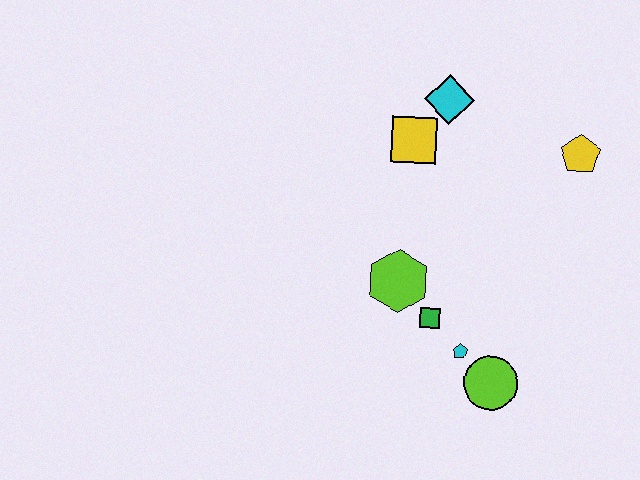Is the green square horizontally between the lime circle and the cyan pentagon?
No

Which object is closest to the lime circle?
The cyan pentagon is closest to the lime circle.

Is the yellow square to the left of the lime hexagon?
No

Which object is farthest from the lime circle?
The cyan diamond is farthest from the lime circle.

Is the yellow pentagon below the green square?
No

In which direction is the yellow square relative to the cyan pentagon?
The yellow square is above the cyan pentagon.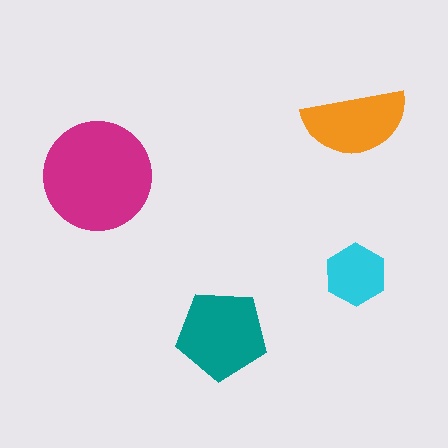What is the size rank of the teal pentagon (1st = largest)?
2nd.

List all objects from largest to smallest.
The magenta circle, the teal pentagon, the orange semicircle, the cyan hexagon.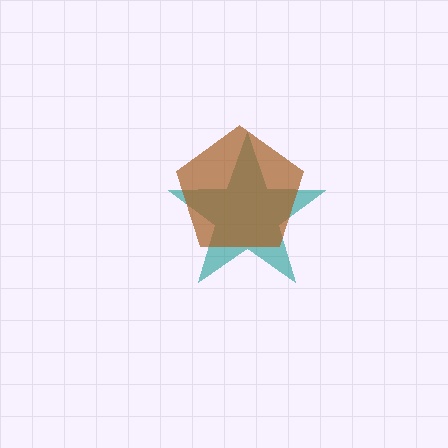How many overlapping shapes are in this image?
There are 2 overlapping shapes in the image.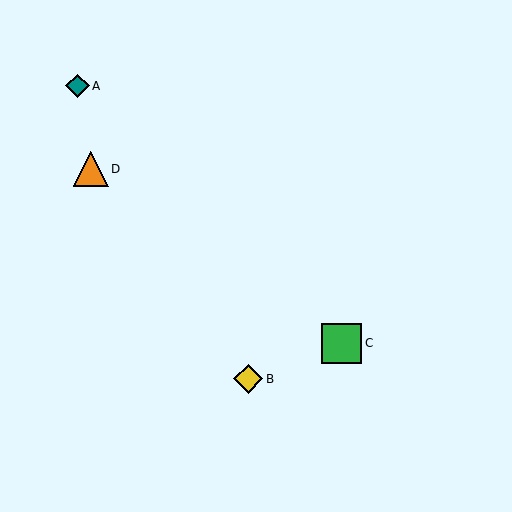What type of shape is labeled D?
Shape D is an orange triangle.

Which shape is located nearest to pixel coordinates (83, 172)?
The orange triangle (labeled D) at (91, 169) is nearest to that location.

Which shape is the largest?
The green square (labeled C) is the largest.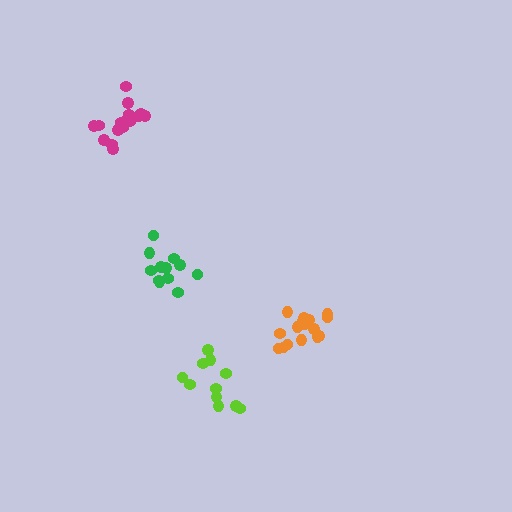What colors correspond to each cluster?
The clusters are colored: green, magenta, orange, lime.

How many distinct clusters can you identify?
There are 4 distinct clusters.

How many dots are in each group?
Group 1: 12 dots, Group 2: 17 dots, Group 3: 16 dots, Group 4: 11 dots (56 total).